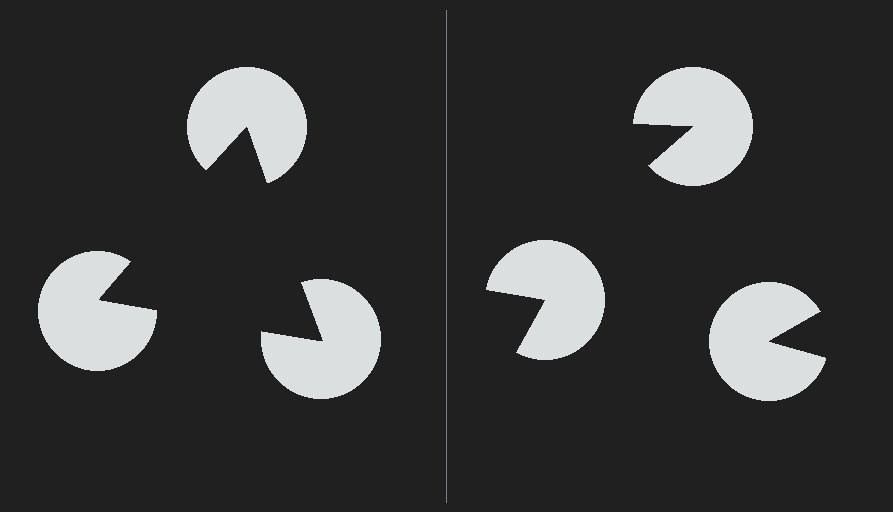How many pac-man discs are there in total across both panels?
6 — 3 on each side.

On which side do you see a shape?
An illusory triangle appears on the left side. On the right side the wedge cuts are rotated, so no coherent shape forms.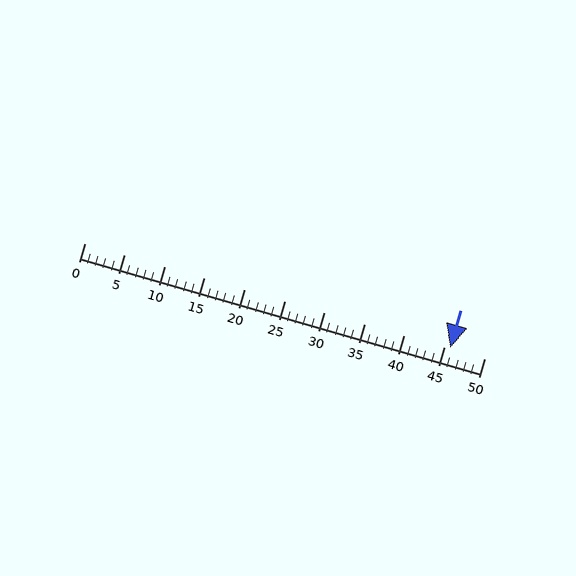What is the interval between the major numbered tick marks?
The major tick marks are spaced 5 units apart.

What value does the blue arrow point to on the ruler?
The blue arrow points to approximately 46.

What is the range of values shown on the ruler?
The ruler shows values from 0 to 50.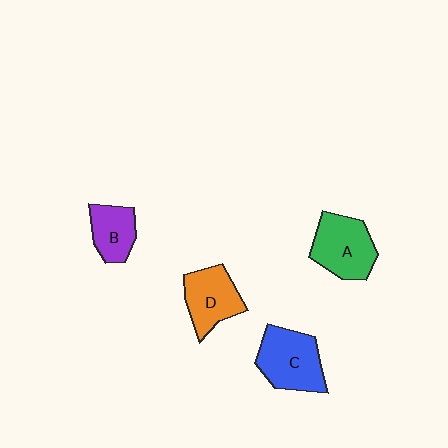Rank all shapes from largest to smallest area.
From largest to smallest: C (blue), A (green), D (orange), B (purple).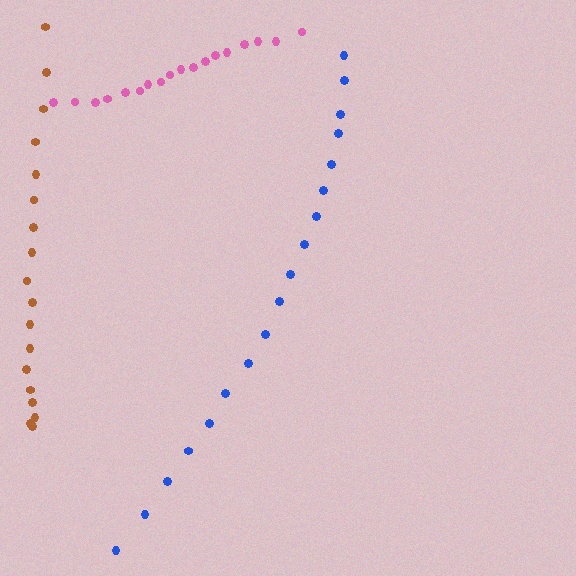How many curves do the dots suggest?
There are 3 distinct paths.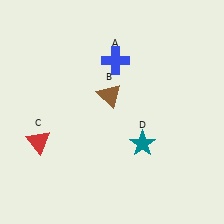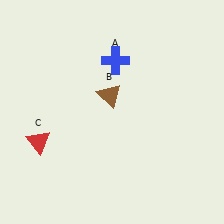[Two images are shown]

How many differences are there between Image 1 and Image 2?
There is 1 difference between the two images.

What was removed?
The teal star (D) was removed in Image 2.